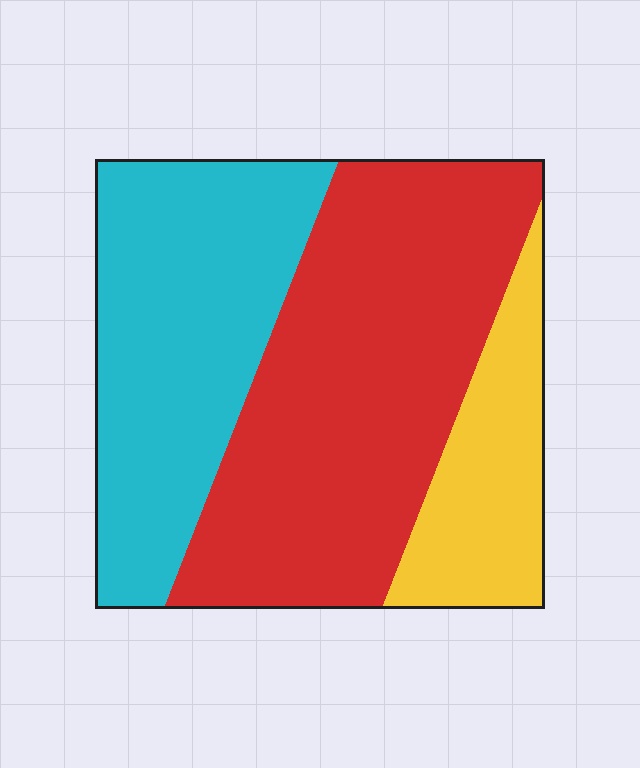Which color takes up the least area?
Yellow, at roughly 15%.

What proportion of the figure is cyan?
Cyan takes up about one third (1/3) of the figure.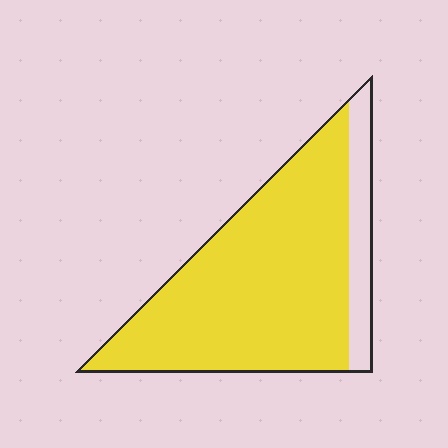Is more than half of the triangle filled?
Yes.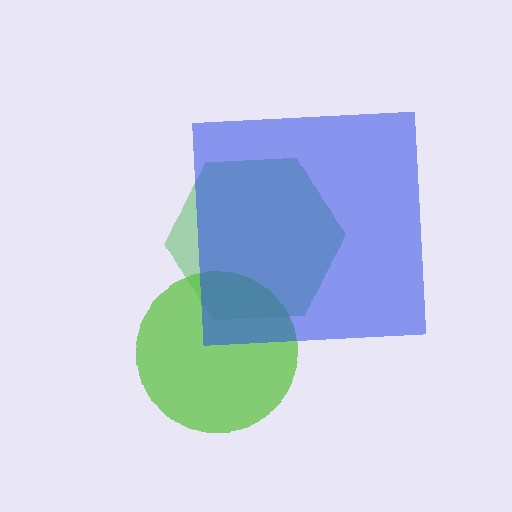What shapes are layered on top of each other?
The layered shapes are: a green hexagon, a lime circle, a blue square.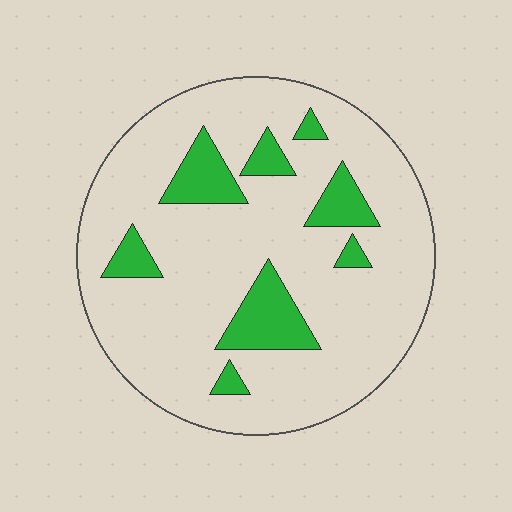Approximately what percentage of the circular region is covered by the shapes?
Approximately 15%.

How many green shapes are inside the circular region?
8.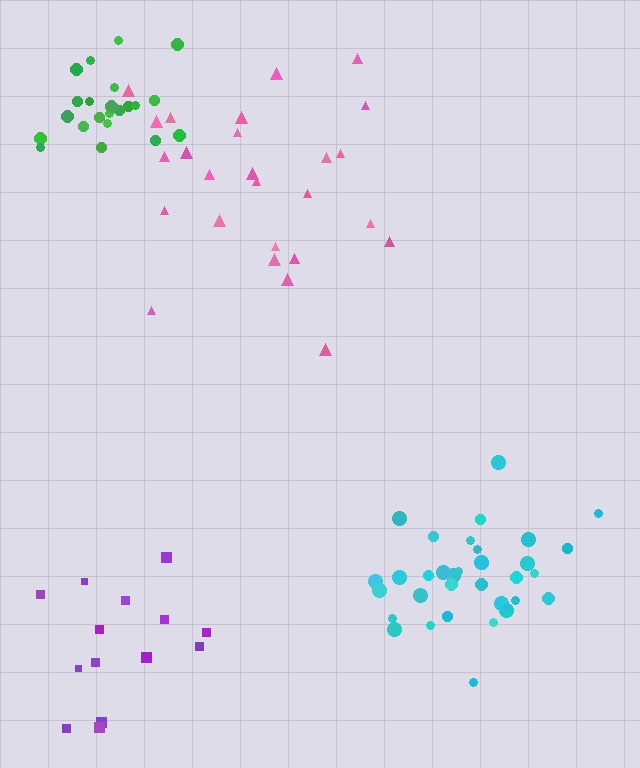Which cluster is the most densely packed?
Green.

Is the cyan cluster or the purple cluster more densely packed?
Cyan.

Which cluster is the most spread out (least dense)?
Purple.